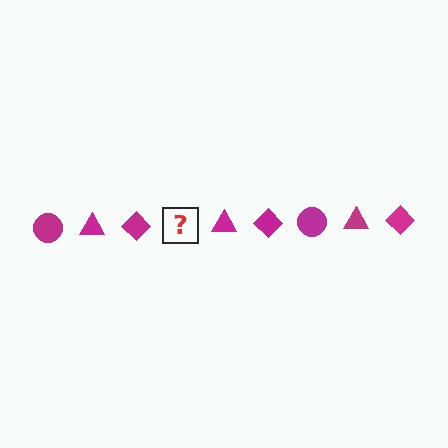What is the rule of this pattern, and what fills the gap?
The rule is that the pattern cycles through circle, triangle, diamond shapes in magenta. The gap should be filled with a magenta circle.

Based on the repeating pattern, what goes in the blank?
The blank should be a magenta circle.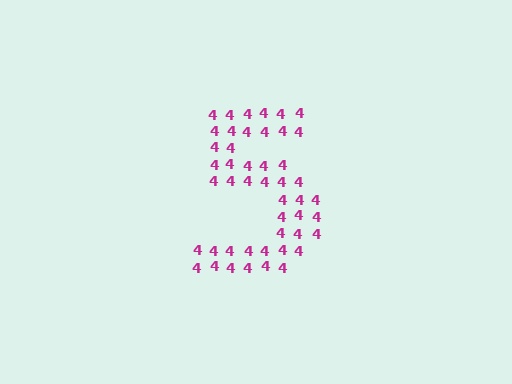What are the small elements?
The small elements are digit 4's.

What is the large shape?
The large shape is the digit 5.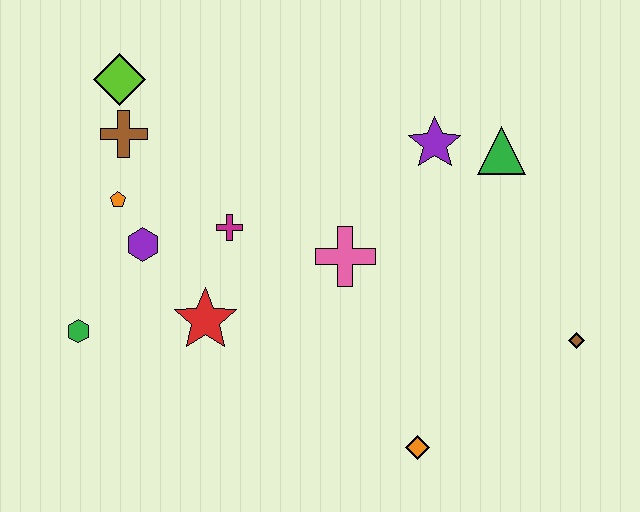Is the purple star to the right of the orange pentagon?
Yes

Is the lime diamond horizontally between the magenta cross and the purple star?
No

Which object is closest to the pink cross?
The magenta cross is closest to the pink cross.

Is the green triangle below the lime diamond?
Yes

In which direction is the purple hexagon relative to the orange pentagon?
The purple hexagon is below the orange pentagon.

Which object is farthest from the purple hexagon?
The brown diamond is farthest from the purple hexagon.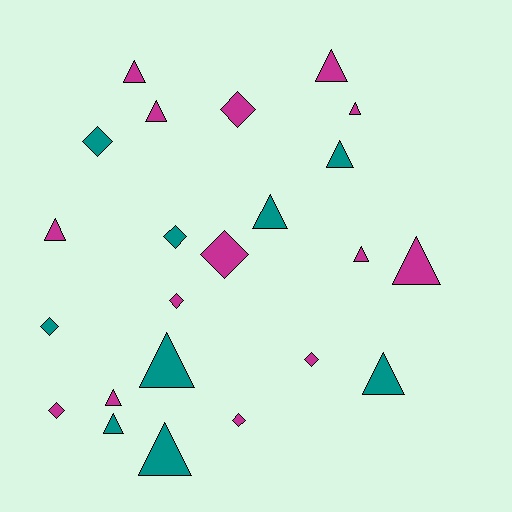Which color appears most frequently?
Magenta, with 14 objects.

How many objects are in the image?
There are 23 objects.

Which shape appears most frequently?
Triangle, with 14 objects.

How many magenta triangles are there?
There are 8 magenta triangles.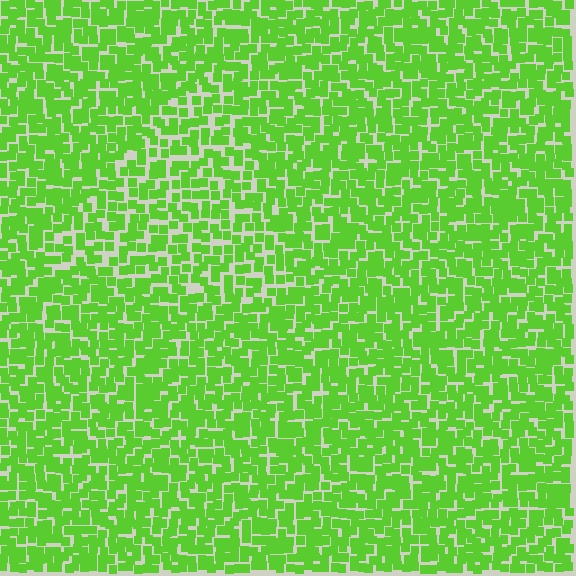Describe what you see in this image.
The image contains small lime elements arranged at two different densities. A triangle-shaped region is visible where the elements are less densely packed than the surrounding area.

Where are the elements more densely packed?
The elements are more densely packed outside the triangle boundary.